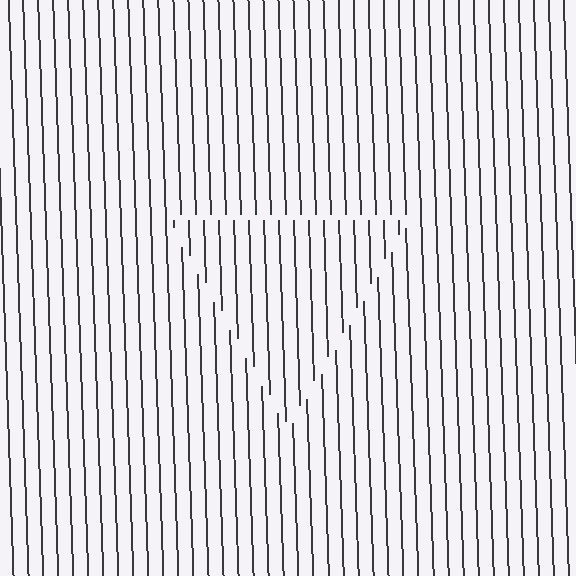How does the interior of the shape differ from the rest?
The interior of the shape contains the same grating, shifted by half a period — the contour is defined by the phase discontinuity where line-ends from the inner and outer gratings abut.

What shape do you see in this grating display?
An illusory triangle. The interior of the shape contains the same grating, shifted by half a period — the contour is defined by the phase discontinuity where line-ends from the inner and outer gratings abut.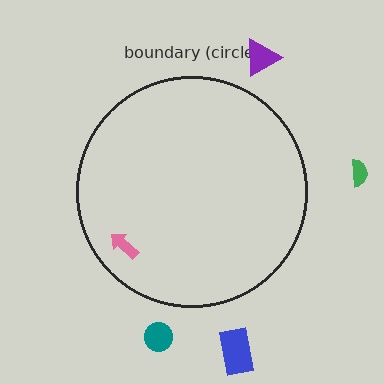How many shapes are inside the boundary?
1 inside, 4 outside.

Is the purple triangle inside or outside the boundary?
Outside.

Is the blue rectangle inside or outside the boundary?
Outside.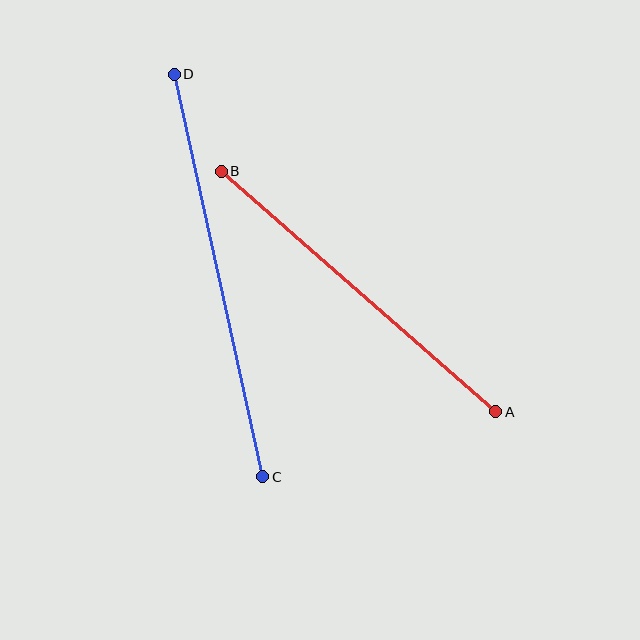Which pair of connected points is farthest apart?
Points C and D are farthest apart.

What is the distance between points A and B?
The distance is approximately 365 pixels.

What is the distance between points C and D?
The distance is approximately 412 pixels.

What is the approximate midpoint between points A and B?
The midpoint is at approximately (359, 291) pixels.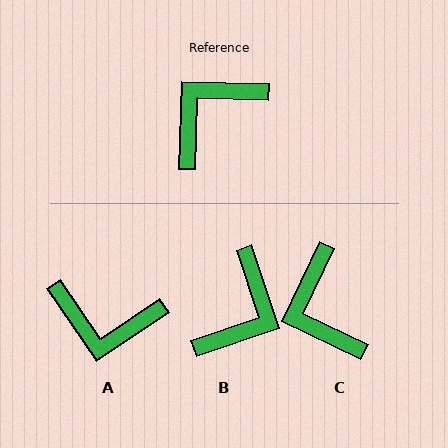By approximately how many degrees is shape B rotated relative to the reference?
Approximately 160 degrees clockwise.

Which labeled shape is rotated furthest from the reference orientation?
B, about 160 degrees away.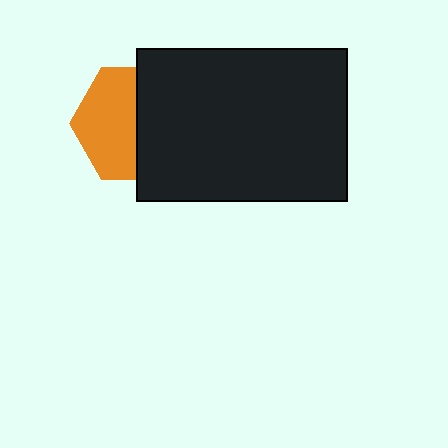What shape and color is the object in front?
The object in front is a black rectangle.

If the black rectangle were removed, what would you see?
You would see the complete orange hexagon.